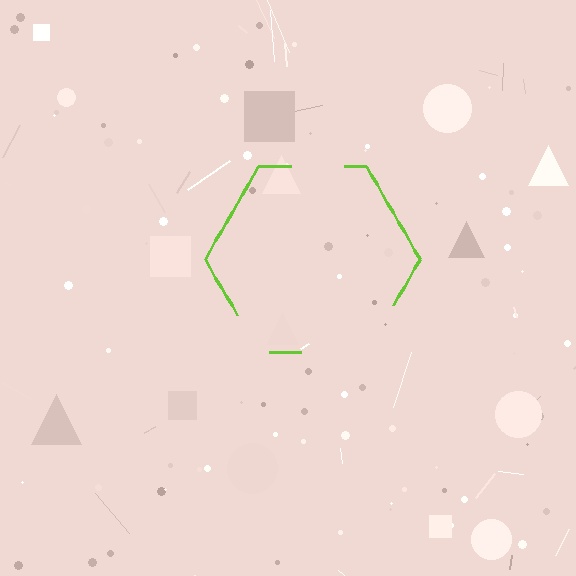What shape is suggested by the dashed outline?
The dashed outline suggests a hexagon.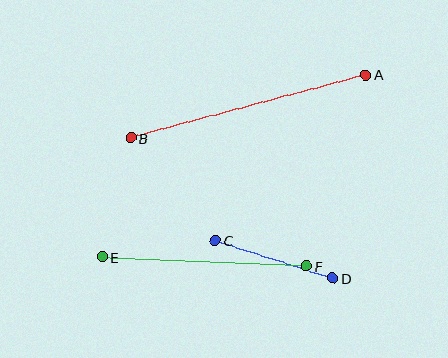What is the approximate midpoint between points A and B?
The midpoint is at approximately (248, 106) pixels.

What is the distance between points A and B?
The distance is approximately 244 pixels.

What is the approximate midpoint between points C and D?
The midpoint is at approximately (274, 259) pixels.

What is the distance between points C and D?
The distance is approximately 123 pixels.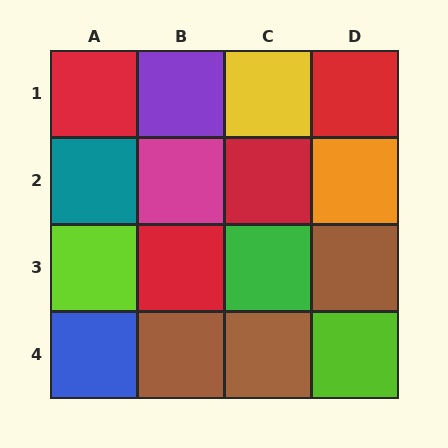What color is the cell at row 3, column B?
Red.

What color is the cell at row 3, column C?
Green.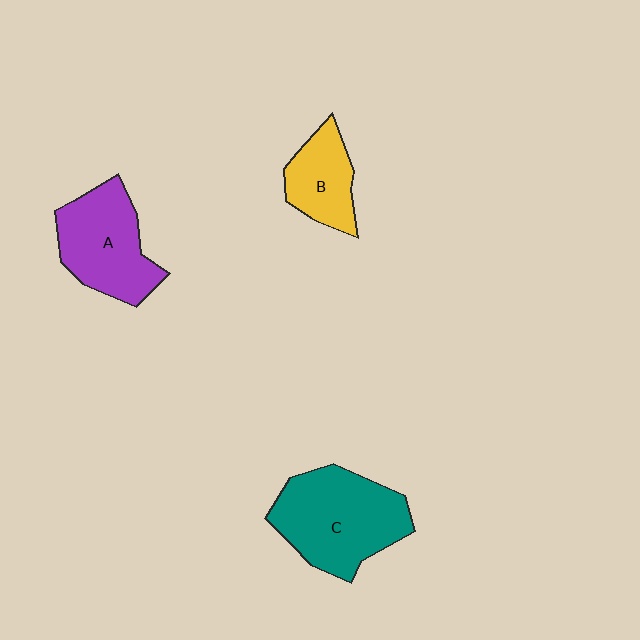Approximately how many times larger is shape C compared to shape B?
Approximately 1.9 times.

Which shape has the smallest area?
Shape B (yellow).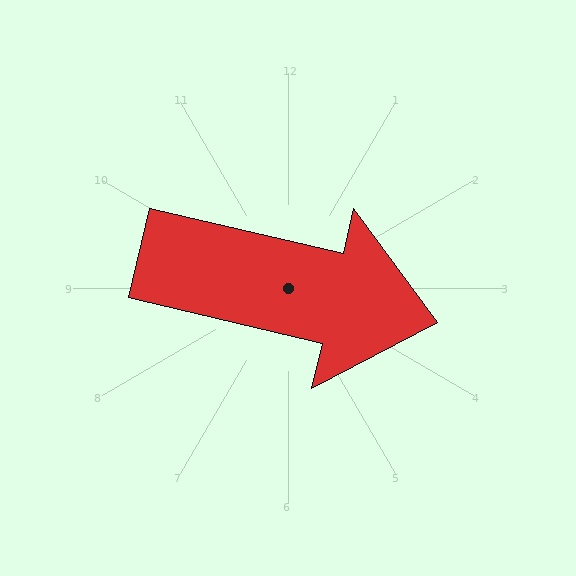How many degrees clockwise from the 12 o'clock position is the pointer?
Approximately 103 degrees.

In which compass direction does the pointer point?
East.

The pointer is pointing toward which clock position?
Roughly 3 o'clock.